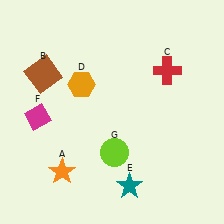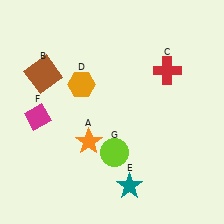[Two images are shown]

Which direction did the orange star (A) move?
The orange star (A) moved up.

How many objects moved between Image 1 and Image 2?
1 object moved between the two images.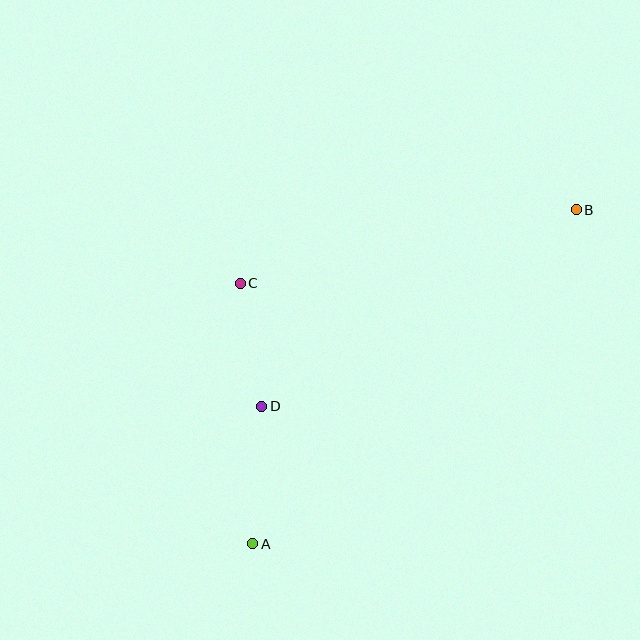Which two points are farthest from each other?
Points A and B are farthest from each other.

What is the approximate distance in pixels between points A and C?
The distance between A and C is approximately 261 pixels.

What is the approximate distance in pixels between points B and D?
The distance between B and D is approximately 371 pixels.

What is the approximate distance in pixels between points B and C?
The distance between B and C is approximately 344 pixels.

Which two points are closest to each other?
Points C and D are closest to each other.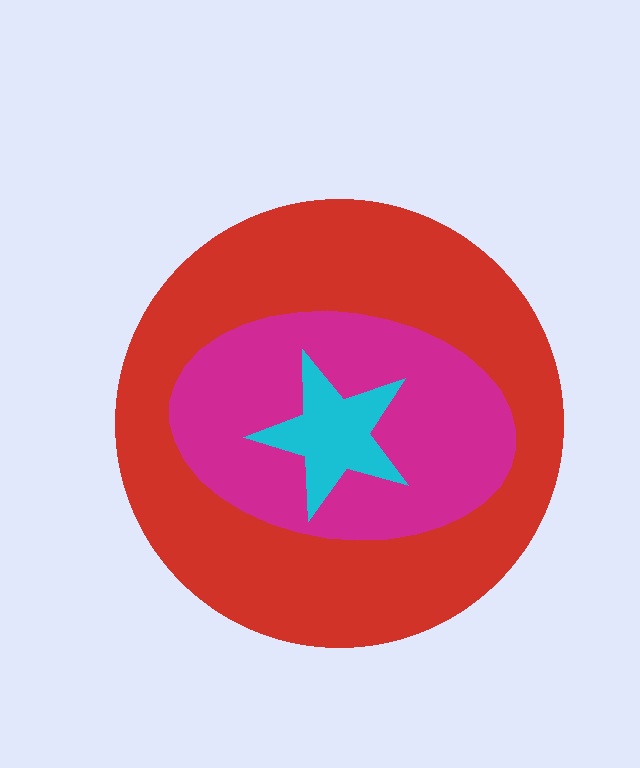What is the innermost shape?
The cyan star.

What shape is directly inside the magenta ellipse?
The cyan star.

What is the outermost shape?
The red circle.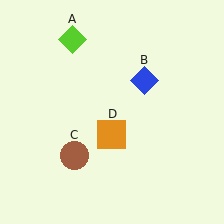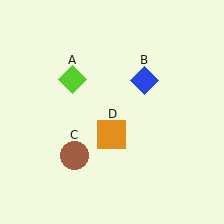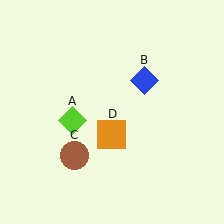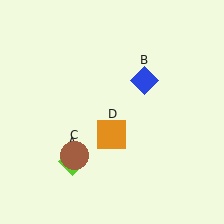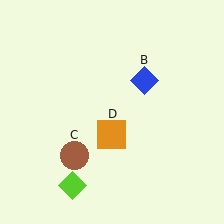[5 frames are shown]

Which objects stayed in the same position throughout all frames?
Blue diamond (object B) and brown circle (object C) and orange square (object D) remained stationary.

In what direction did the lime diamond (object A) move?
The lime diamond (object A) moved down.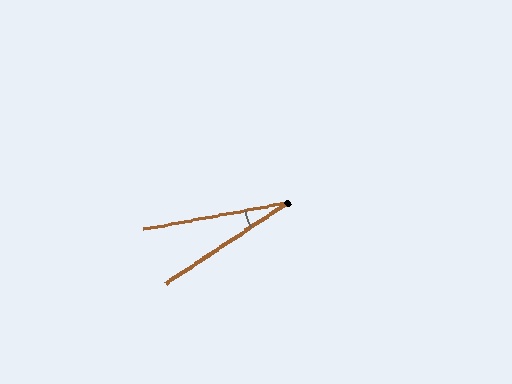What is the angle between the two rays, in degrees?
Approximately 23 degrees.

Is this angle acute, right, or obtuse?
It is acute.